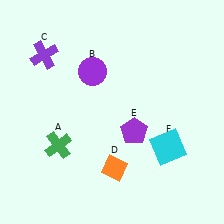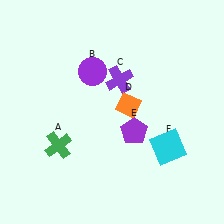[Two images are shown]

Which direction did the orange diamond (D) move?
The orange diamond (D) moved up.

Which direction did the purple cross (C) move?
The purple cross (C) moved right.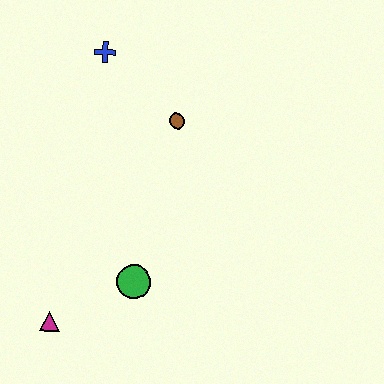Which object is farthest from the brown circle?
The magenta triangle is farthest from the brown circle.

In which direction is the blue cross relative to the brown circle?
The blue cross is to the left of the brown circle.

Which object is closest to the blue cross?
The brown circle is closest to the blue cross.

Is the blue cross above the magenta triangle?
Yes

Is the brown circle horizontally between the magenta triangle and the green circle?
No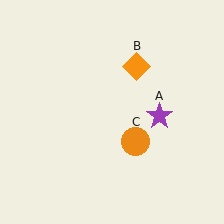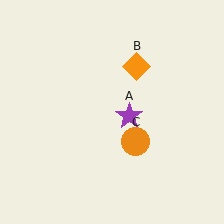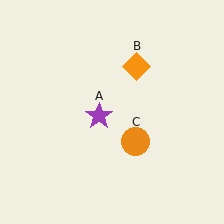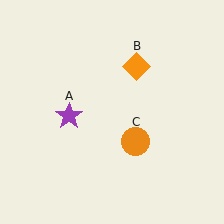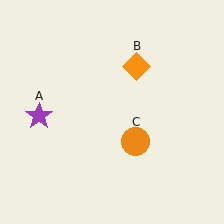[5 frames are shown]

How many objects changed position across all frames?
1 object changed position: purple star (object A).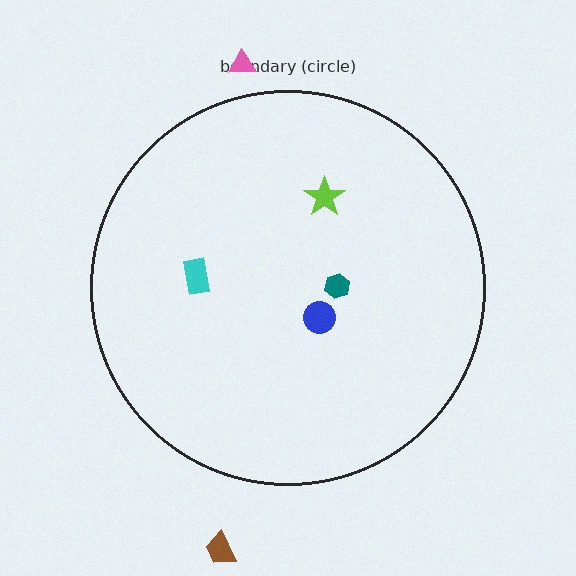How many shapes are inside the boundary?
4 inside, 2 outside.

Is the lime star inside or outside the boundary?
Inside.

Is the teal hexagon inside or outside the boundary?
Inside.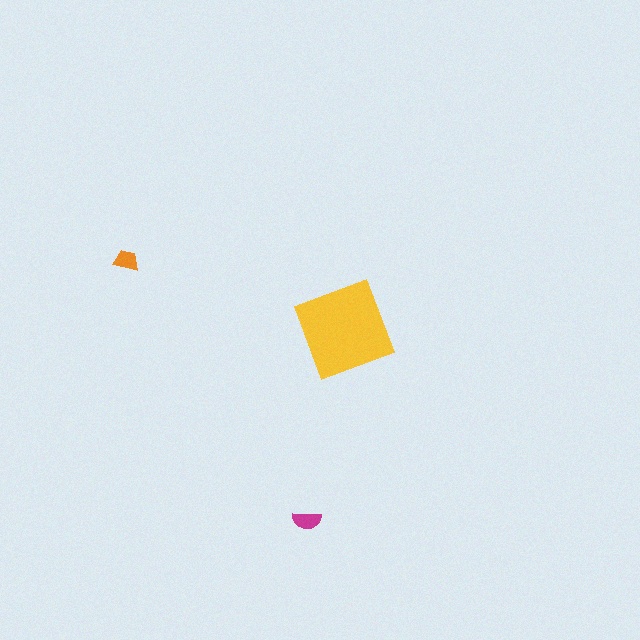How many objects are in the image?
There are 3 objects in the image.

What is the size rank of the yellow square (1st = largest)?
1st.